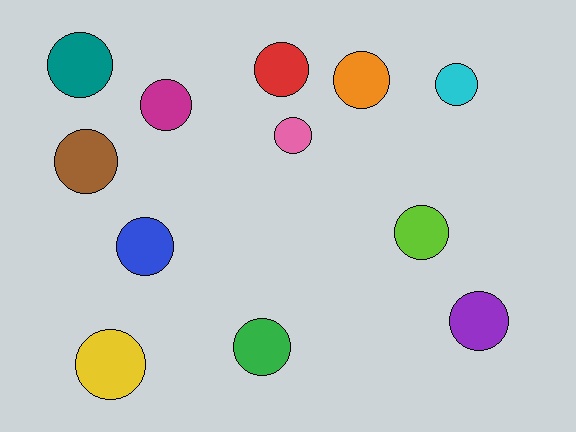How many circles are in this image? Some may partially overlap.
There are 12 circles.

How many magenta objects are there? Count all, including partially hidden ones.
There is 1 magenta object.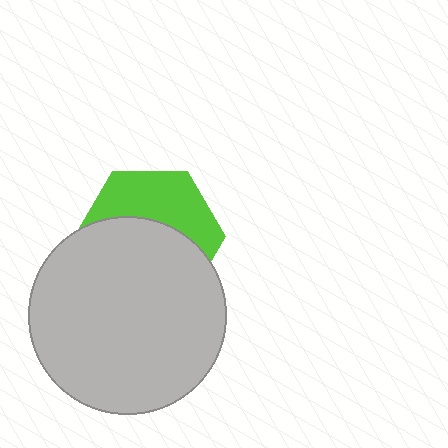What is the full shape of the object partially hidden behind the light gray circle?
The partially hidden object is a lime hexagon.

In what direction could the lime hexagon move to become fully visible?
The lime hexagon could move up. That would shift it out from behind the light gray circle entirely.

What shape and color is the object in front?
The object in front is a light gray circle.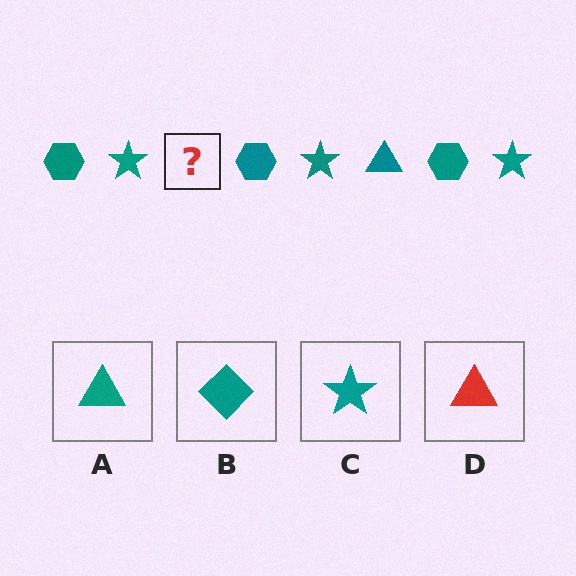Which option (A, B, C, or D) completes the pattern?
A.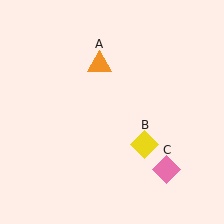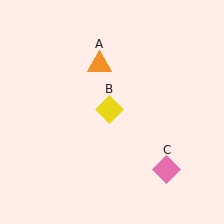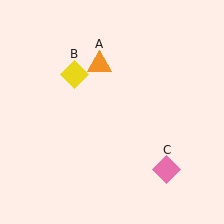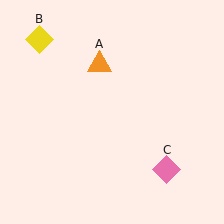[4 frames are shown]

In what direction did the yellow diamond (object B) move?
The yellow diamond (object B) moved up and to the left.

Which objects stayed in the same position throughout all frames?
Orange triangle (object A) and pink diamond (object C) remained stationary.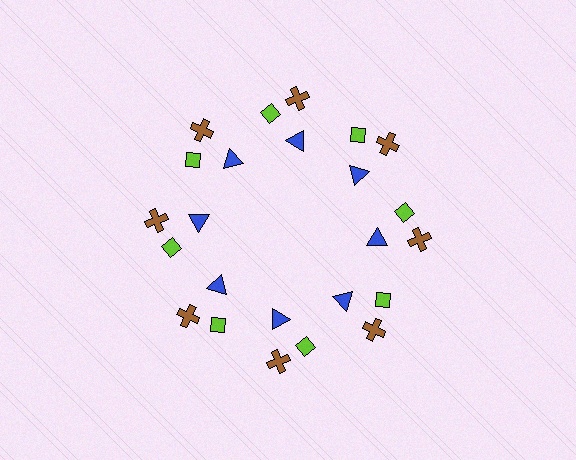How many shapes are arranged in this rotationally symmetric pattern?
There are 24 shapes, arranged in 8 groups of 3.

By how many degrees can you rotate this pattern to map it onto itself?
The pattern maps onto itself every 45 degrees of rotation.